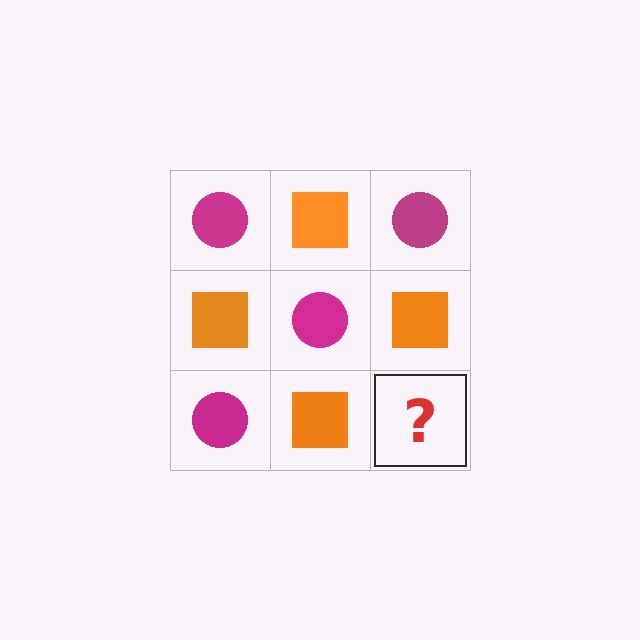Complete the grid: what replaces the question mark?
The question mark should be replaced with a magenta circle.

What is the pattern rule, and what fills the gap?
The rule is that it alternates magenta circle and orange square in a checkerboard pattern. The gap should be filled with a magenta circle.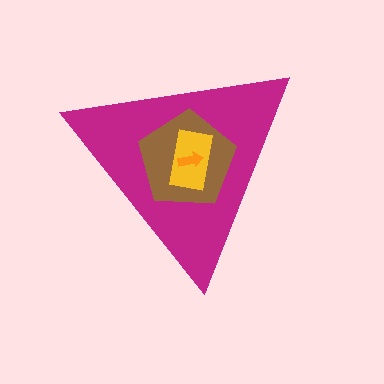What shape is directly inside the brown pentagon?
The yellow rectangle.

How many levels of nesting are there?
4.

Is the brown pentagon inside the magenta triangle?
Yes.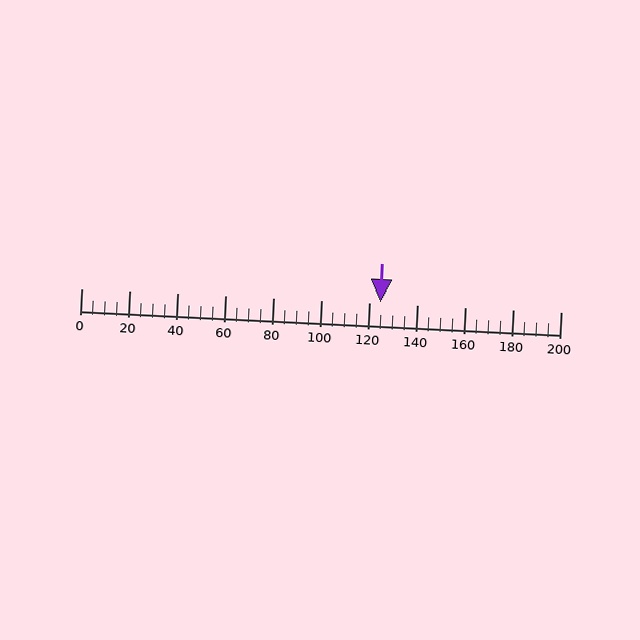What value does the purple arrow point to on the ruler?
The purple arrow points to approximately 125.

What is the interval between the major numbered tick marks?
The major tick marks are spaced 20 units apart.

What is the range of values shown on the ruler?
The ruler shows values from 0 to 200.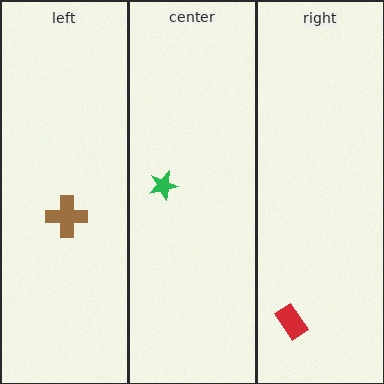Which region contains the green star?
The center region.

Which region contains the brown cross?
The left region.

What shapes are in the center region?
The green star.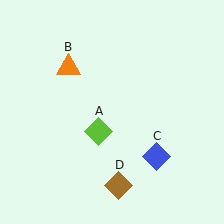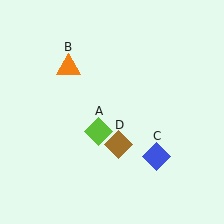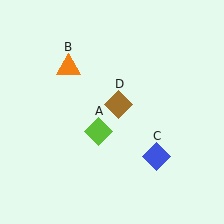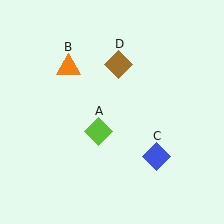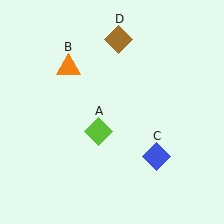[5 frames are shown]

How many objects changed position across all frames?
1 object changed position: brown diamond (object D).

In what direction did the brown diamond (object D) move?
The brown diamond (object D) moved up.